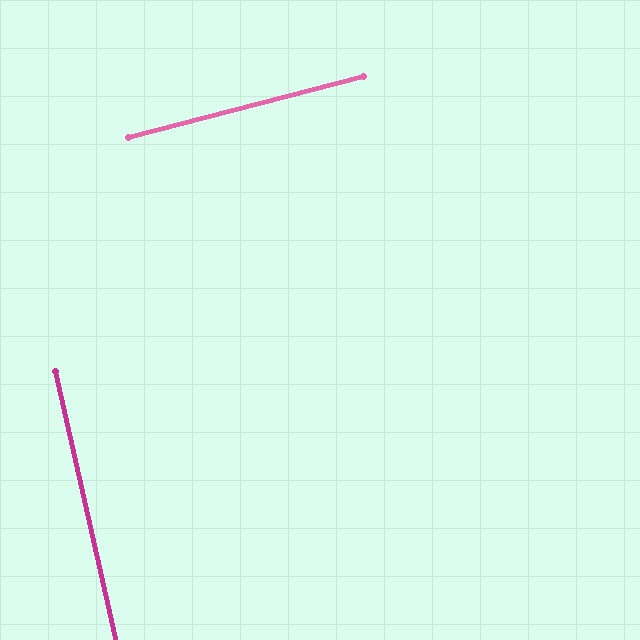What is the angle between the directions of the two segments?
Approximately 88 degrees.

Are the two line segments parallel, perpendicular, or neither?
Perpendicular — they meet at approximately 88°.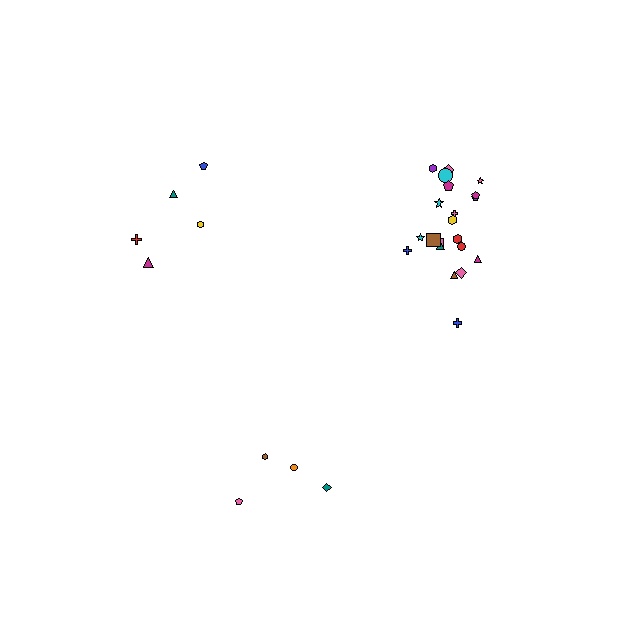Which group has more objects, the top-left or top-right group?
The top-right group.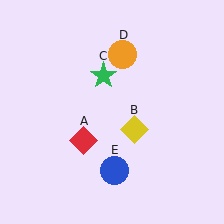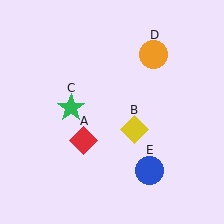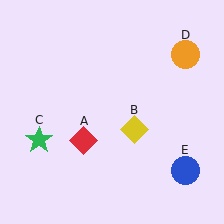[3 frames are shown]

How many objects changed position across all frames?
3 objects changed position: green star (object C), orange circle (object D), blue circle (object E).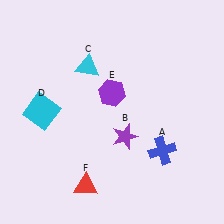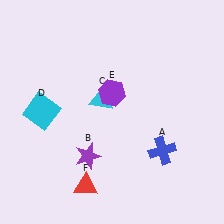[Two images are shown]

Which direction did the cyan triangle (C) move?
The cyan triangle (C) moved down.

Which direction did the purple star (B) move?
The purple star (B) moved left.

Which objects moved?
The objects that moved are: the purple star (B), the cyan triangle (C).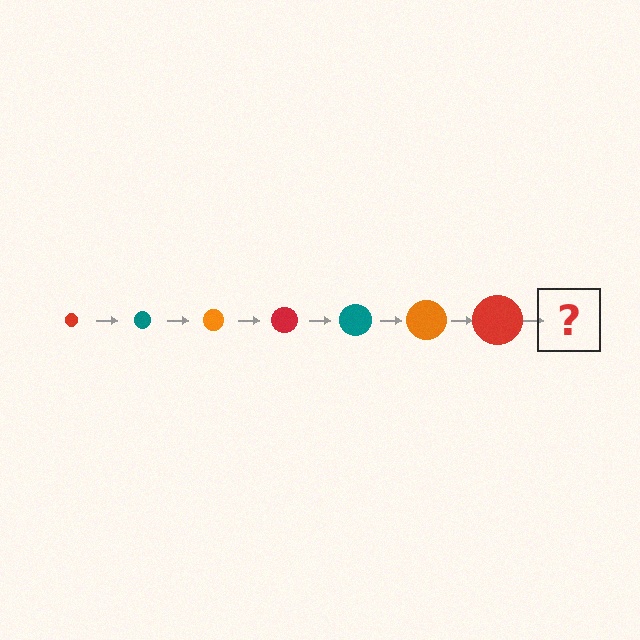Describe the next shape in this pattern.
It should be a teal circle, larger than the previous one.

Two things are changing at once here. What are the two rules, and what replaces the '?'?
The two rules are that the circle grows larger each step and the color cycles through red, teal, and orange. The '?' should be a teal circle, larger than the previous one.